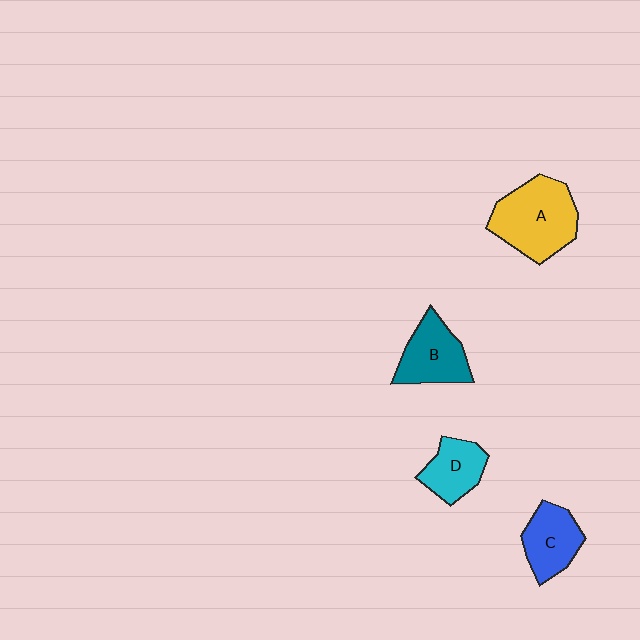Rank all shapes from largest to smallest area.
From largest to smallest: A (yellow), B (teal), C (blue), D (cyan).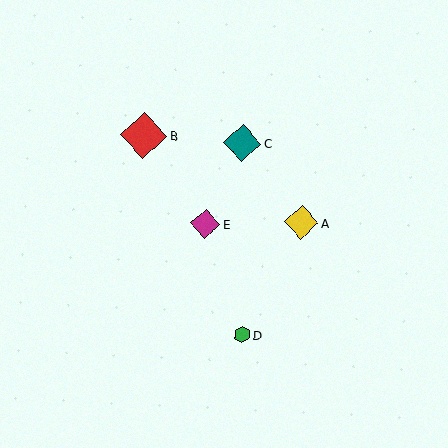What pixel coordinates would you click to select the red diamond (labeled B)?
Click at (144, 135) to select the red diamond B.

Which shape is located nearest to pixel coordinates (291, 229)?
The yellow diamond (labeled A) at (301, 222) is nearest to that location.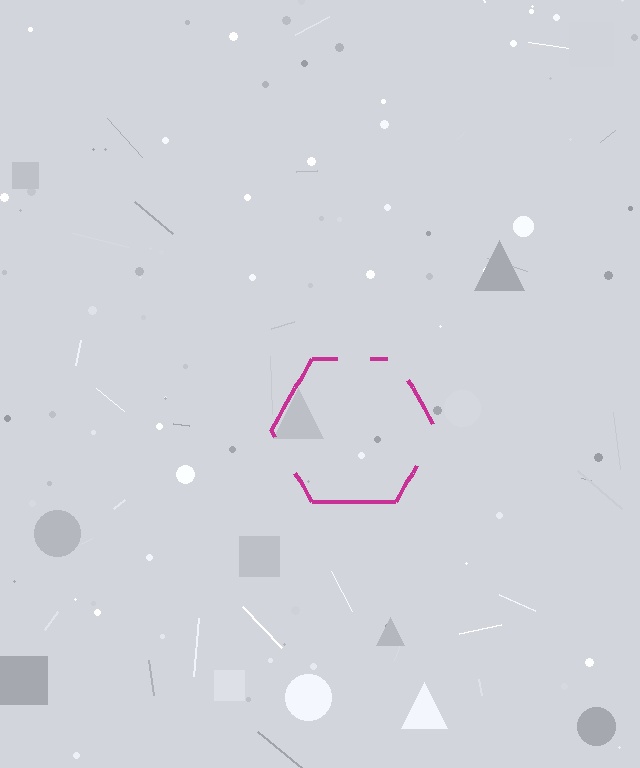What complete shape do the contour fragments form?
The contour fragments form a hexagon.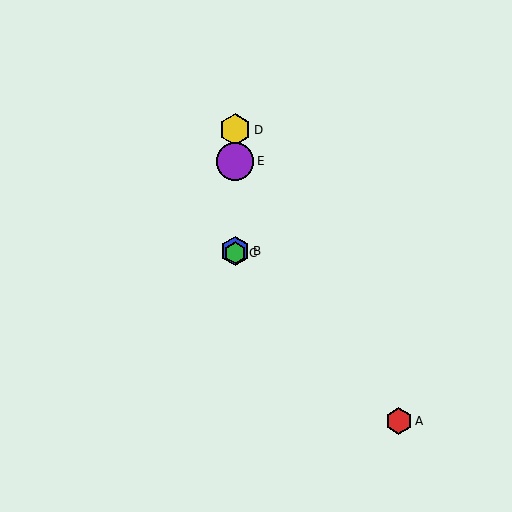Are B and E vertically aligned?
Yes, both are at x≈235.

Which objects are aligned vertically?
Objects B, C, D, E are aligned vertically.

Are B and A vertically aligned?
No, B is at x≈235 and A is at x≈399.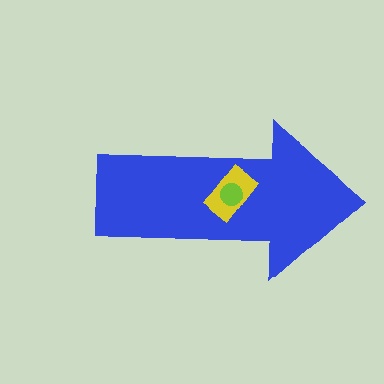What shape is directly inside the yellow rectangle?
The lime circle.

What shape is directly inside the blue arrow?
The yellow rectangle.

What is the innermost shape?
The lime circle.